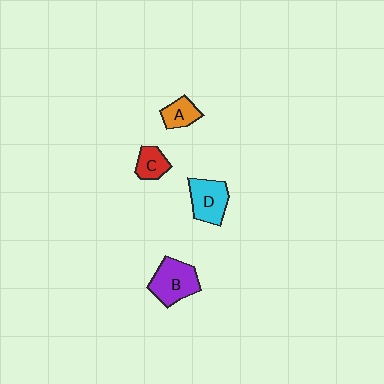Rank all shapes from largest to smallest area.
From largest to smallest: B (purple), D (cyan), A (orange), C (red).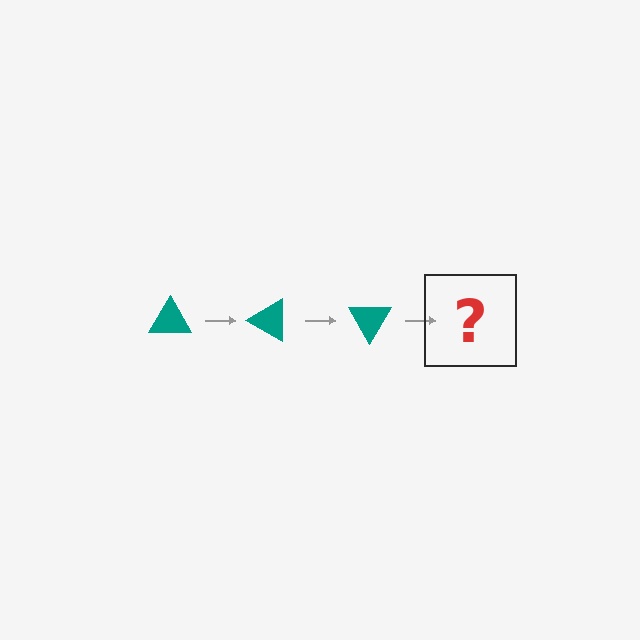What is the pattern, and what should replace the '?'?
The pattern is that the triangle rotates 30 degrees each step. The '?' should be a teal triangle rotated 90 degrees.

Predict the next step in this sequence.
The next step is a teal triangle rotated 90 degrees.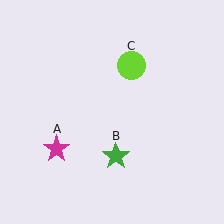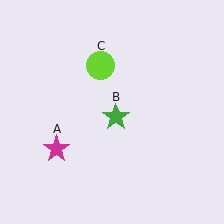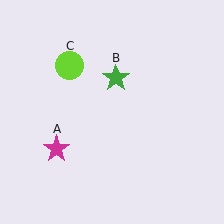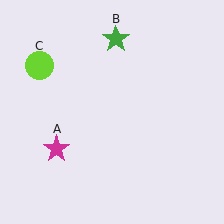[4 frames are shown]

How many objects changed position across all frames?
2 objects changed position: green star (object B), lime circle (object C).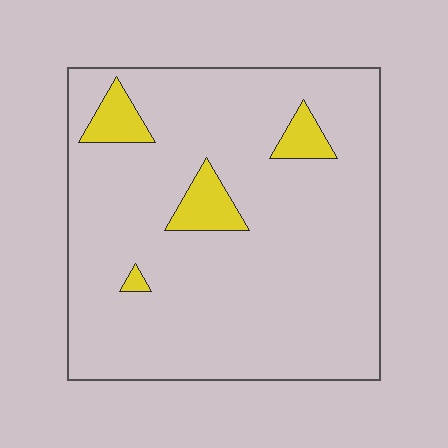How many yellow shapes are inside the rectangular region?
4.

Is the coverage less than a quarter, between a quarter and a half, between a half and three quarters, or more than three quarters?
Less than a quarter.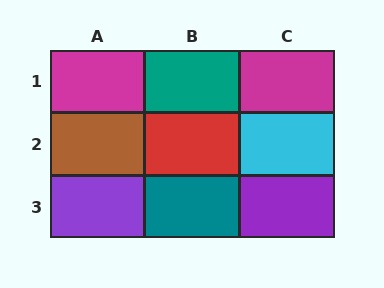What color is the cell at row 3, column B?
Teal.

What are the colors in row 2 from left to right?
Brown, red, cyan.